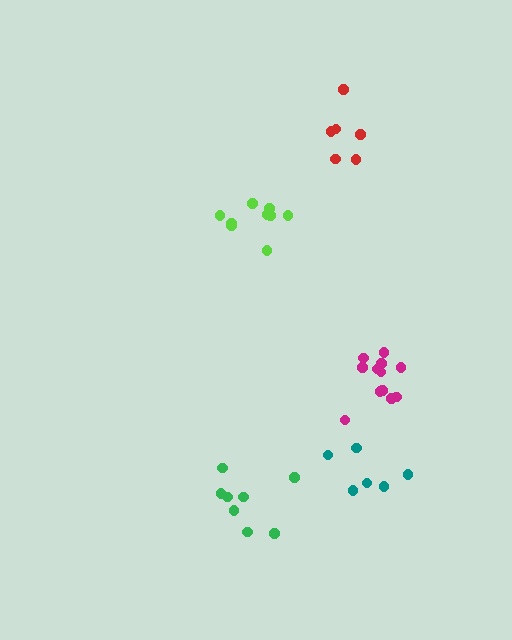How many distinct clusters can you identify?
There are 5 distinct clusters.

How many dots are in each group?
Group 1: 6 dots, Group 2: 6 dots, Group 3: 12 dots, Group 4: 8 dots, Group 5: 9 dots (41 total).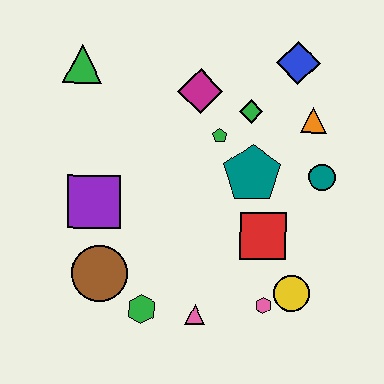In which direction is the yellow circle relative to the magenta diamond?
The yellow circle is below the magenta diamond.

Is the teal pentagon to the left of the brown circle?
No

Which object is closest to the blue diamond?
The orange triangle is closest to the blue diamond.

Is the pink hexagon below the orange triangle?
Yes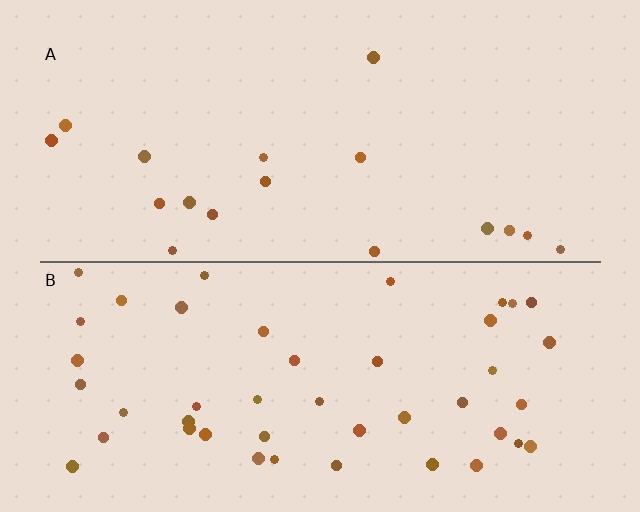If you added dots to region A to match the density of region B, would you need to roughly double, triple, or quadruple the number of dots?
Approximately triple.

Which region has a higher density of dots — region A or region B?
B (the bottom).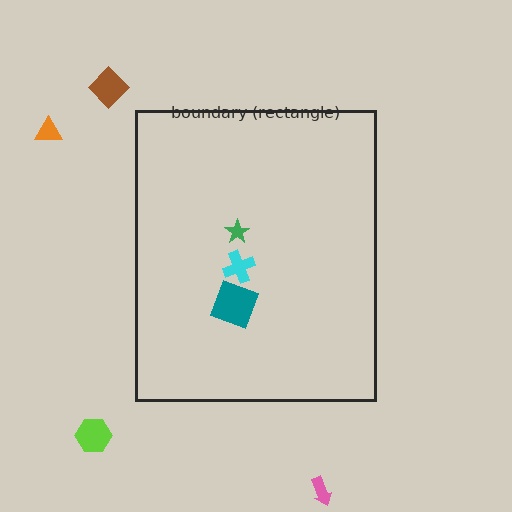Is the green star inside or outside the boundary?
Inside.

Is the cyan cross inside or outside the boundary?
Inside.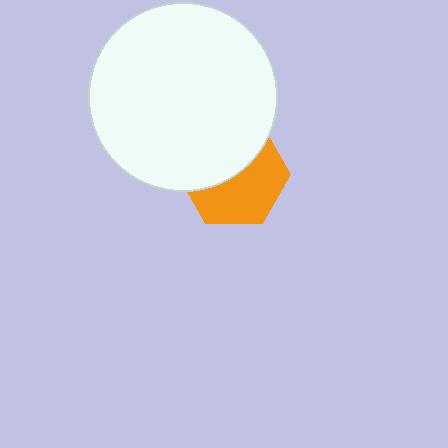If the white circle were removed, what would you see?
You would see the complete orange hexagon.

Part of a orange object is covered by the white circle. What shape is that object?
It is a hexagon.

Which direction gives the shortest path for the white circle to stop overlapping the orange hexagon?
Moving up gives the shortest separation.